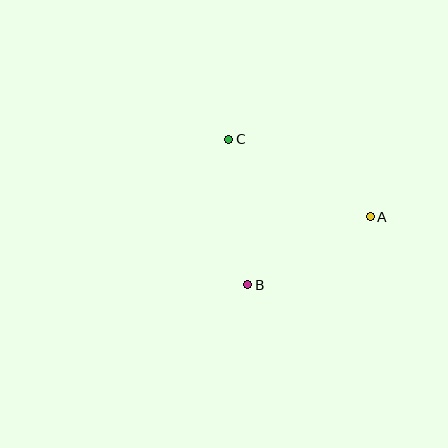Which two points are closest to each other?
Points A and B are closest to each other.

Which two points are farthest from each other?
Points A and C are farthest from each other.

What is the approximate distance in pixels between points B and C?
The distance between B and C is approximately 147 pixels.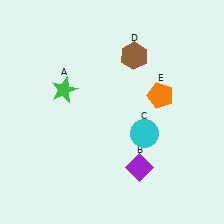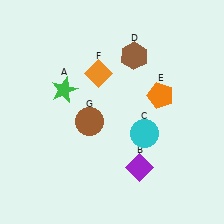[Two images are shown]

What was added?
An orange diamond (F), a brown circle (G) were added in Image 2.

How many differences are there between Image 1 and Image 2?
There are 2 differences between the two images.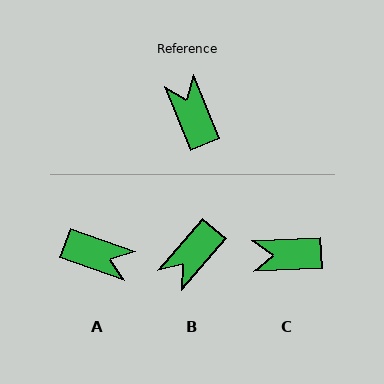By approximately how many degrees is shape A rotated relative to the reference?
Approximately 132 degrees clockwise.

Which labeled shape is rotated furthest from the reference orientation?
A, about 132 degrees away.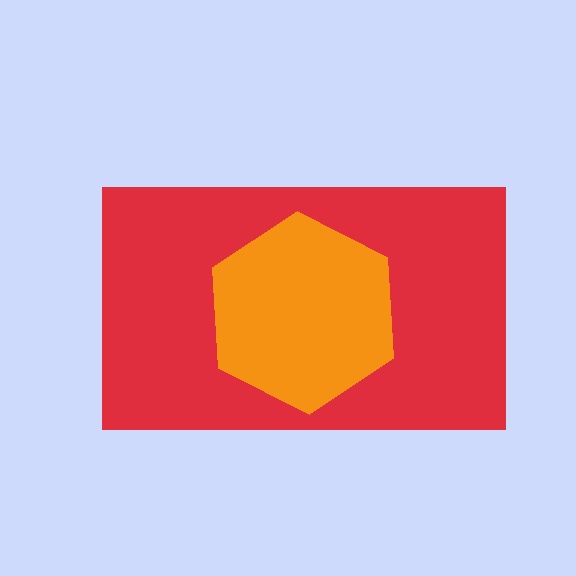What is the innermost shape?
The orange hexagon.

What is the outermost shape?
The red rectangle.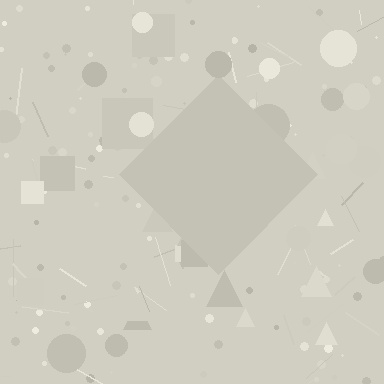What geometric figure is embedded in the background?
A diamond is embedded in the background.